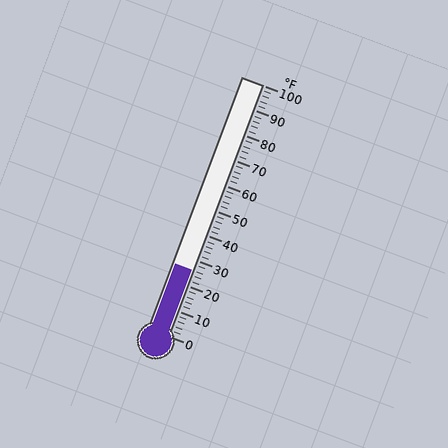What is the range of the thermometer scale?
The thermometer scale ranges from 0°F to 100°F.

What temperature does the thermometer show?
The thermometer shows approximately 26°F.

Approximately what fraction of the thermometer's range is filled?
The thermometer is filled to approximately 25% of its range.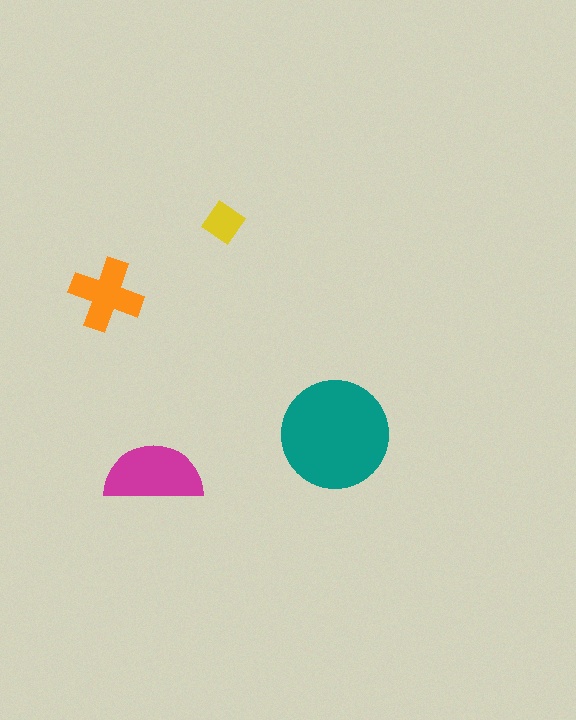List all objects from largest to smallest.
The teal circle, the magenta semicircle, the orange cross, the yellow diamond.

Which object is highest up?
The yellow diamond is topmost.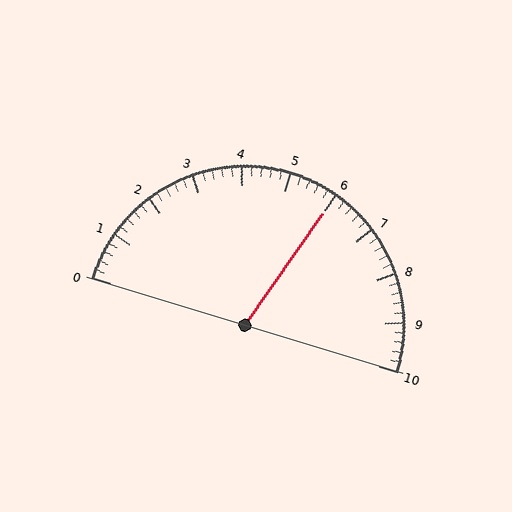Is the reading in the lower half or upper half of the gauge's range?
The reading is in the upper half of the range (0 to 10).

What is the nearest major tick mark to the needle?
The nearest major tick mark is 6.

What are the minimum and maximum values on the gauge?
The gauge ranges from 0 to 10.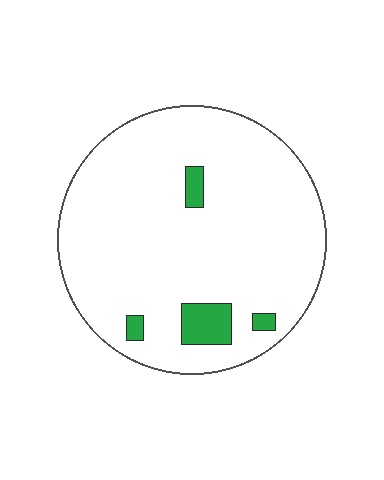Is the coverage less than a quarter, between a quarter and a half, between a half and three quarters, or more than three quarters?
Less than a quarter.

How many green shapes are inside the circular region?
4.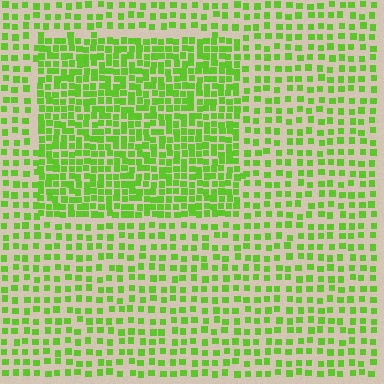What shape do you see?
I see a rectangle.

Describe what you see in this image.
The image contains small lime elements arranged at two different densities. A rectangle-shaped region is visible where the elements are more densely packed than the surrounding area.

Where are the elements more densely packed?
The elements are more densely packed inside the rectangle boundary.